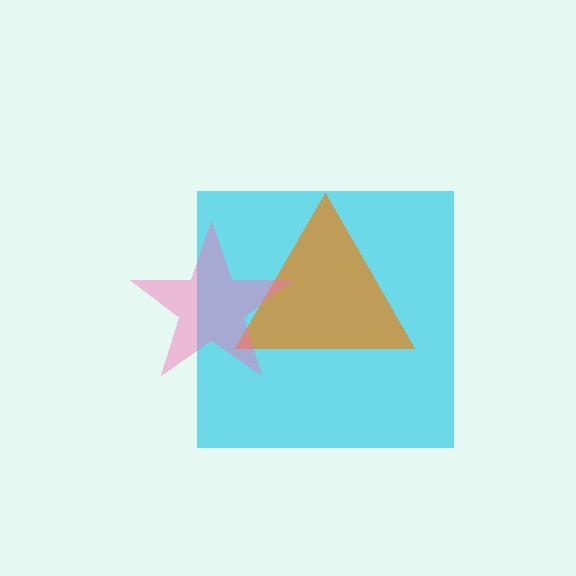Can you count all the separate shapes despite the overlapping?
Yes, there are 3 separate shapes.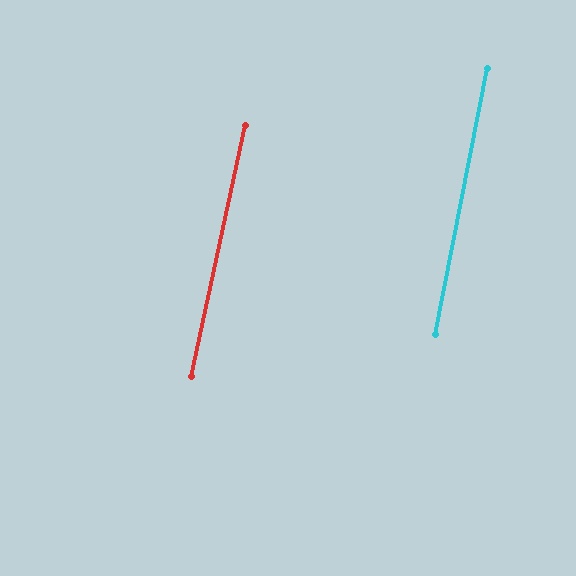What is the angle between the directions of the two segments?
Approximately 1 degree.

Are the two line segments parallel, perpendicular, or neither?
Parallel — their directions differ by only 1.2°.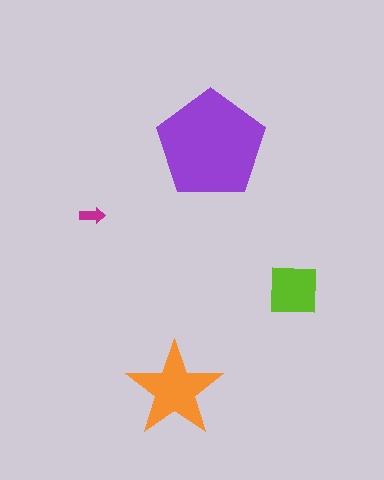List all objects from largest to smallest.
The purple pentagon, the orange star, the lime square, the magenta arrow.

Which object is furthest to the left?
The magenta arrow is leftmost.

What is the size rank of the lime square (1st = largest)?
3rd.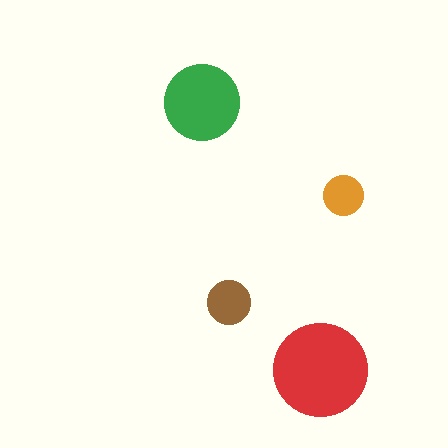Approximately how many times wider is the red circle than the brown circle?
About 2 times wider.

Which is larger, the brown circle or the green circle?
The green one.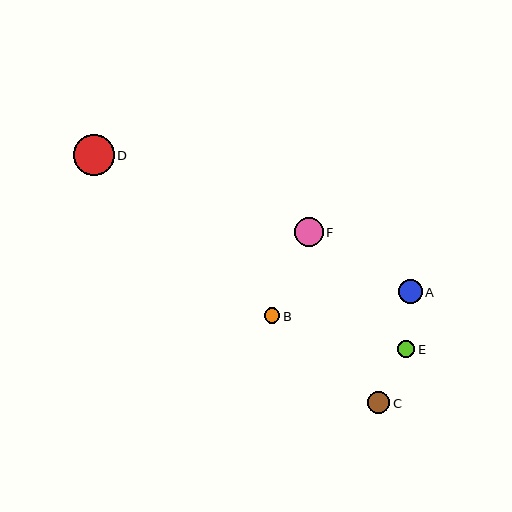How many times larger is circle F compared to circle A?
Circle F is approximately 1.2 times the size of circle A.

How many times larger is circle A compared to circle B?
Circle A is approximately 1.5 times the size of circle B.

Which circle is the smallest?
Circle B is the smallest with a size of approximately 16 pixels.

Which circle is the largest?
Circle D is the largest with a size of approximately 41 pixels.